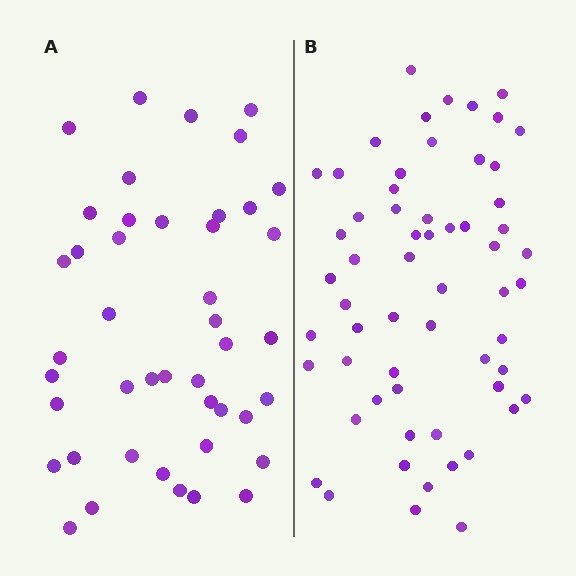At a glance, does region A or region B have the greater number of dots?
Region B (the right region) has more dots.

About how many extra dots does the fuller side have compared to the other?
Region B has approximately 15 more dots than region A.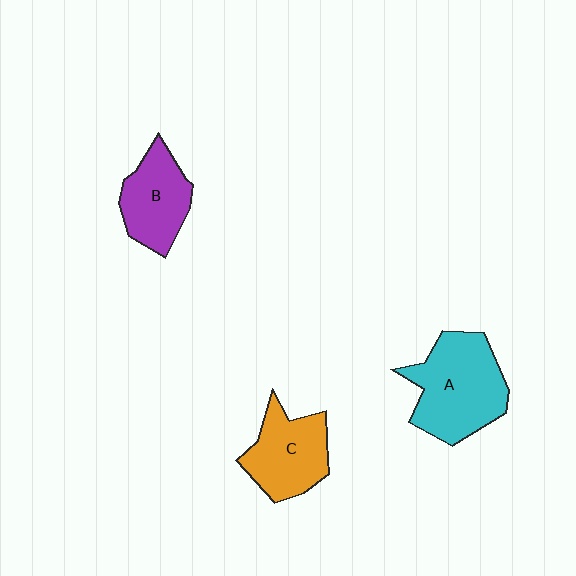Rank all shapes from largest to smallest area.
From largest to smallest: A (cyan), C (orange), B (purple).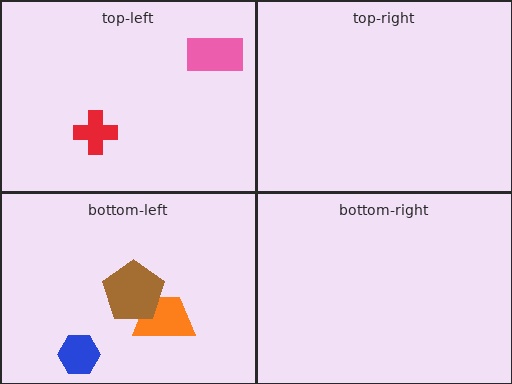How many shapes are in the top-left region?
2.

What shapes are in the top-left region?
The red cross, the pink rectangle.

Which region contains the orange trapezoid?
The bottom-left region.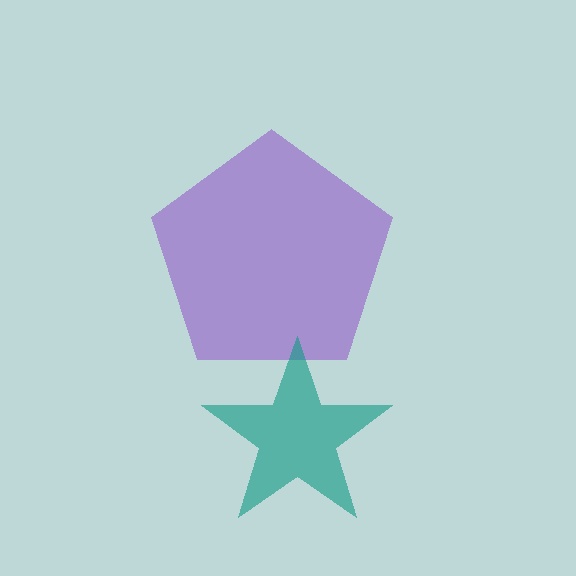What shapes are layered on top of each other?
The layered shapes are: a purple pentagon, a teal star.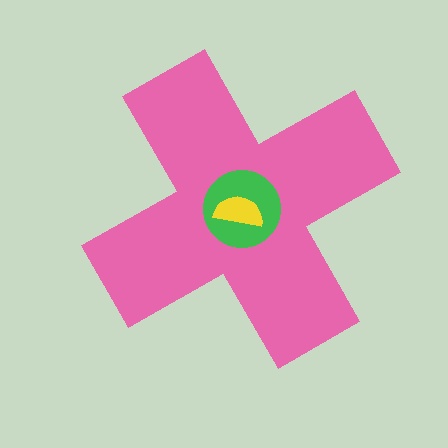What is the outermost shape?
The pink cross.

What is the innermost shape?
The yellow semicircle.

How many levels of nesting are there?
3.